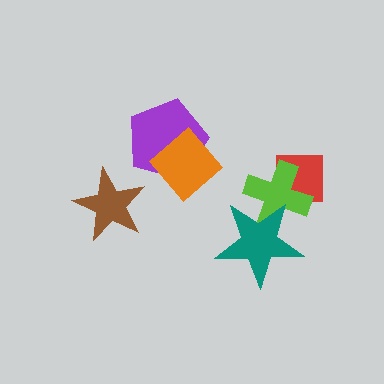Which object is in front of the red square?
The lime cross is in front of the red square.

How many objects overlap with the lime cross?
2 objects overlap with the lime cross.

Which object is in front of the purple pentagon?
The orange diamond is in front of the purple pentagon.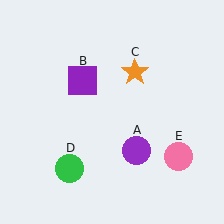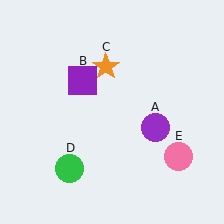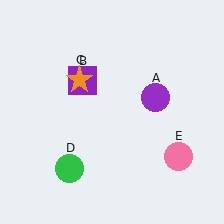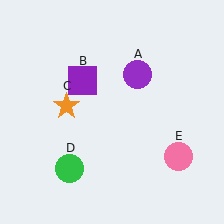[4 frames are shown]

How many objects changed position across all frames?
2 objects changed position: purple circle (object A), orange star (object C).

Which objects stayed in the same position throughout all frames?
Purple square (object B) and green circle (object D) and pink circle (object E) remained stationary.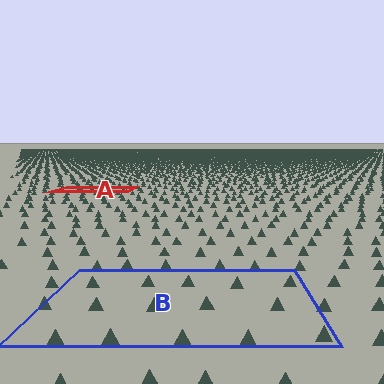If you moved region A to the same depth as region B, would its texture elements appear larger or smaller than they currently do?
They would appear larger. At a closer depth, the same texture elements are projected at a bigger on-screen size.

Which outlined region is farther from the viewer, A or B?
Region A is farther from the viewer — the texture elements inside it appear smaller and more densely packed.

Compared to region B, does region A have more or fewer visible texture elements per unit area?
Region A has more texture elements per unit area — they are packed more densely because it is farther away.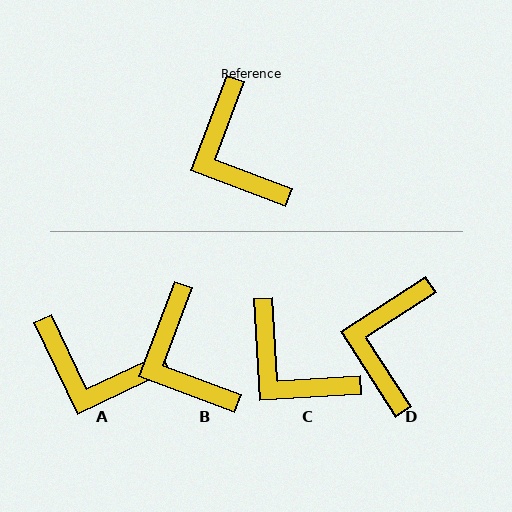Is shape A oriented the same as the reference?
No, it is off by about 46 degrees.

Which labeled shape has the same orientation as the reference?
B.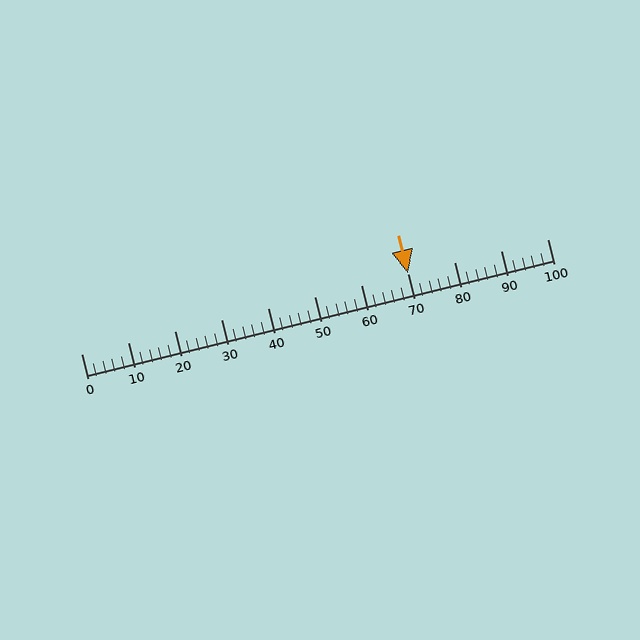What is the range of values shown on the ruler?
The ruler shows values from 0 to 100.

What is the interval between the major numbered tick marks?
The major tick marks are spaced 10 units apart.